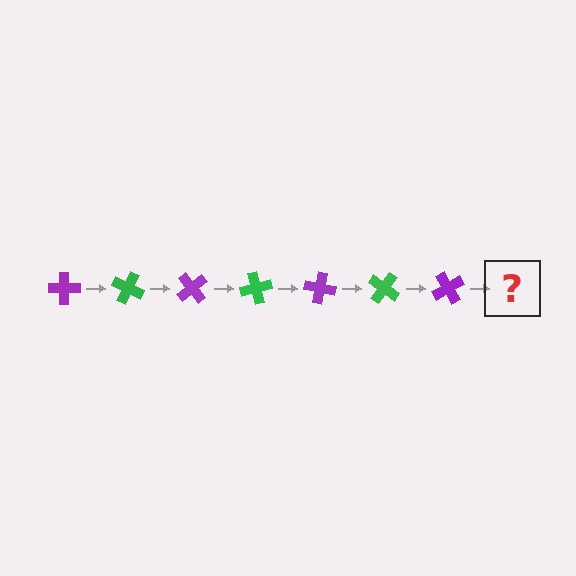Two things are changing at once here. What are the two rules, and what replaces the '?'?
The two rules are that it rotates 25 degrees each step and the color cycles through purple and green. The '?' should be a green cross, rotated 175 degrees from the start.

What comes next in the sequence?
The next element should be a green cross, rotated 175 degrees from the start.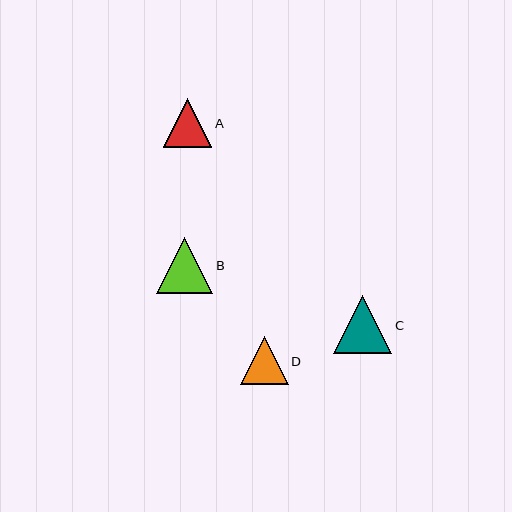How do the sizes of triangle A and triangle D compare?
Triangle A and triangle D are approximately the same size.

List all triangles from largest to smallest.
From largest to smallest: C, B, A, D.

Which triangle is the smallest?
Triangle D is the smallest with a size of approximately 48 pixels.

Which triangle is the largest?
Triangle C is the largest with a size of approximately 58 pixels.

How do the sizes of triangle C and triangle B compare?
Triangle C and triangle B are approximately the same size.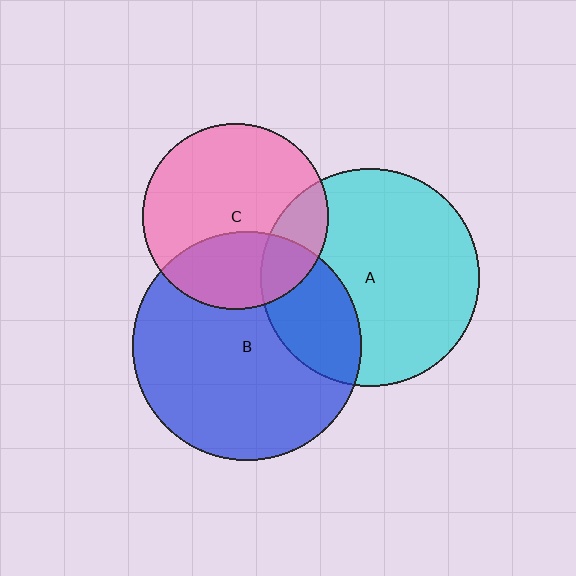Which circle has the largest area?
Circle B (blue).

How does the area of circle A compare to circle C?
Approximately 1.4 times.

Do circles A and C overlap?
Yes.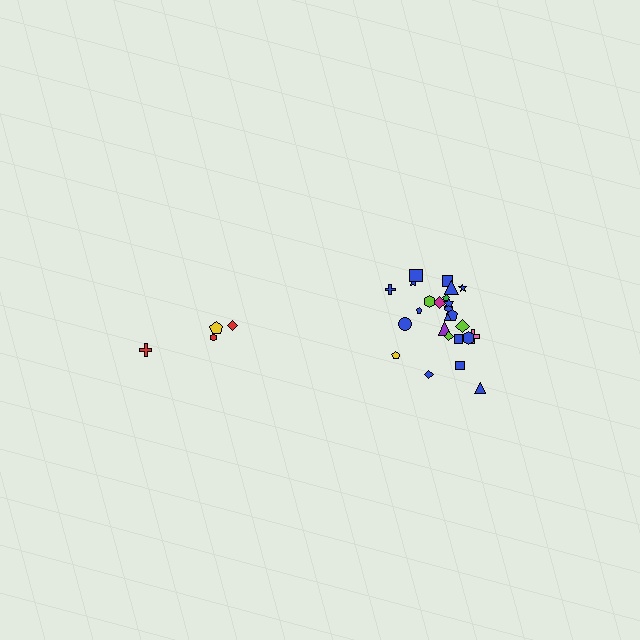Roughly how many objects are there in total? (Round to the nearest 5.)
Roughly 30 objects in total.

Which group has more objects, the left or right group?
The right group.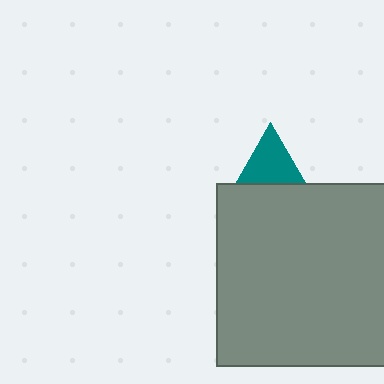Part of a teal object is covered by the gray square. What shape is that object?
It is a triangle.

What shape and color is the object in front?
The object in front is a gray square.